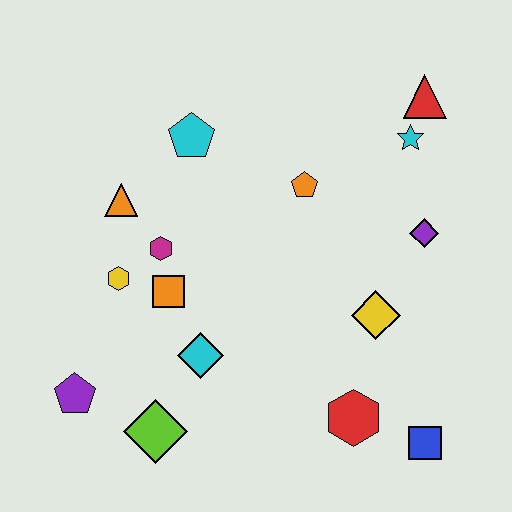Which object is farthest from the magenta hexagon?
The blue square is farthest from the magenta hexagon.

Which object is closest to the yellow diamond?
The purple diamond is closest to the yellow diamond.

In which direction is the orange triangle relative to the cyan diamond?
The orange triangle is above the cyan diamond.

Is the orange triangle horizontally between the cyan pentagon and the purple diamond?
No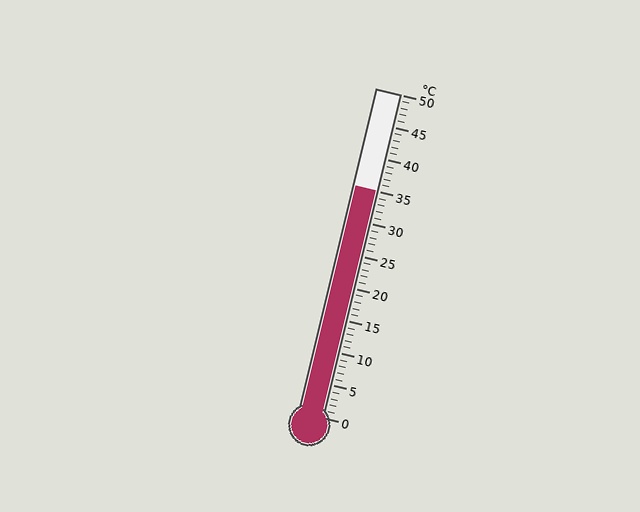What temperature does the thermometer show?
The thermometer shows approximately 35°C.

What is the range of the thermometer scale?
The thermometer scale ranges from 0°C to 50°C.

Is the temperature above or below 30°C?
The temperature is above 30°C.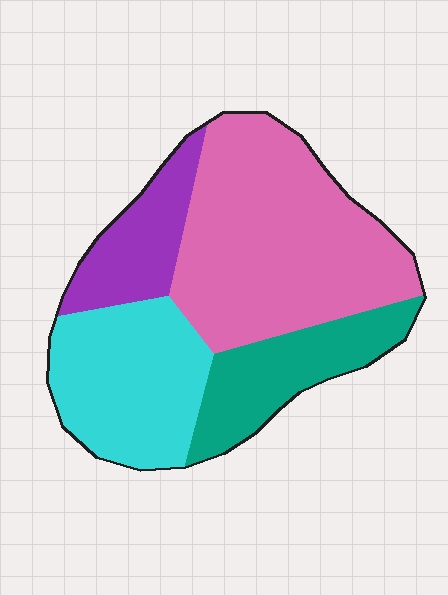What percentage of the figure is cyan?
Cyan covers 25% of the figure.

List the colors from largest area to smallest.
From largest to smallest: pink, cyan, teal, purple.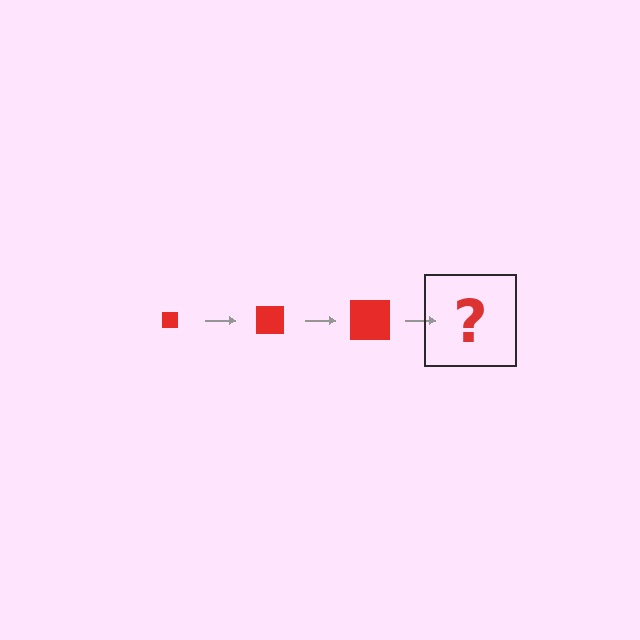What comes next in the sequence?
The next element should be a red square, larger than the previous one.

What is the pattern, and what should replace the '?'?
The pattern is that the square gets progressively larger each step. The '?' should be a red square, larger than the previous one.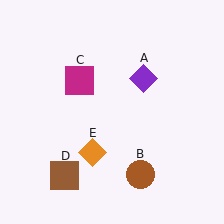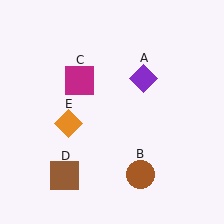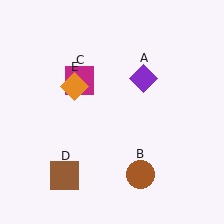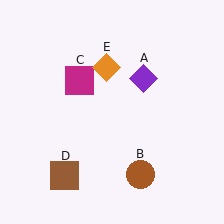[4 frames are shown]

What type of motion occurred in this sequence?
The orange diamond (object E) rotated clockwise around the center of the scene.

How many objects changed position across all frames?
1 object changed position: orange diamond (object E).